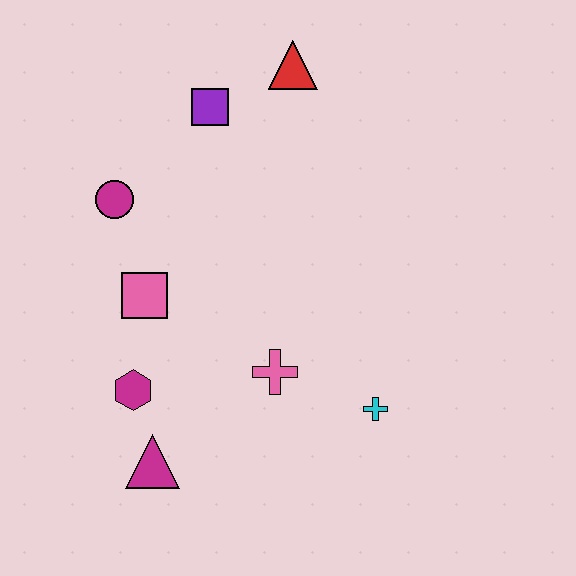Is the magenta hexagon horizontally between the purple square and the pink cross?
No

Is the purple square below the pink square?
No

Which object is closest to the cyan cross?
The pink cross is closest to the cyan cross.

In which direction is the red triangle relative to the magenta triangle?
The red triangle is above the magenta triangle.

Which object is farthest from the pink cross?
The red triangle is farthest from the pink cross.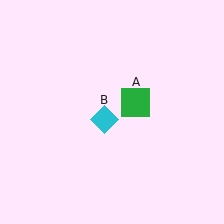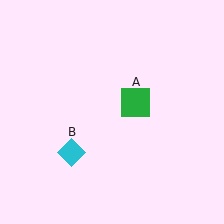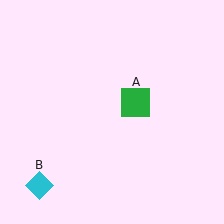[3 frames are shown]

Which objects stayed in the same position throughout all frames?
Green square (object A) remained stationary.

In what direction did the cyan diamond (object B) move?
The cyan diamond (object B) moved down and to the left.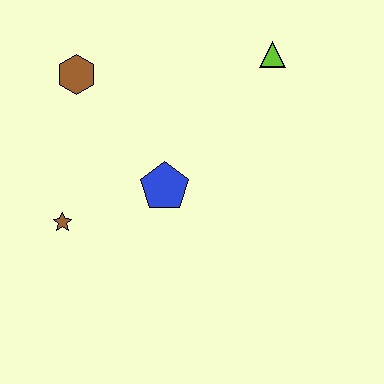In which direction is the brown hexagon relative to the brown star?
The brown hexagon is above the brown star.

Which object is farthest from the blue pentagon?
The lime triangle is farthest from the blue pentagon.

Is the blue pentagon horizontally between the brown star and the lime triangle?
Yes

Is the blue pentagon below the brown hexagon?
Yes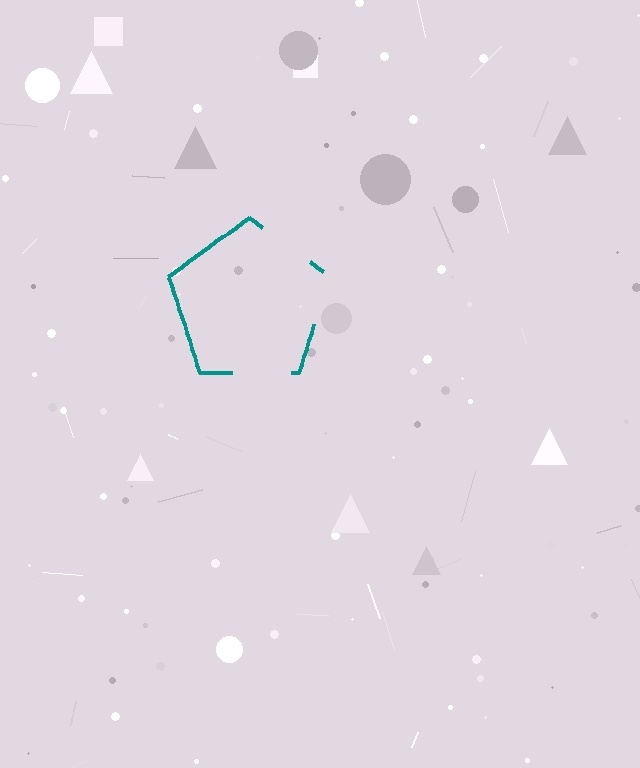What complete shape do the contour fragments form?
The contour fragments form a pentagon.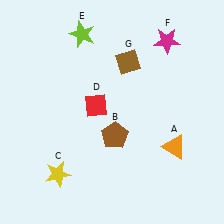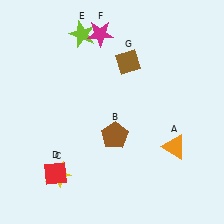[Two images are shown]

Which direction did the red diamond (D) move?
The red diamond (D) moved down.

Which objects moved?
The objects that moved are: the red diamond (D), the magenta star (F).